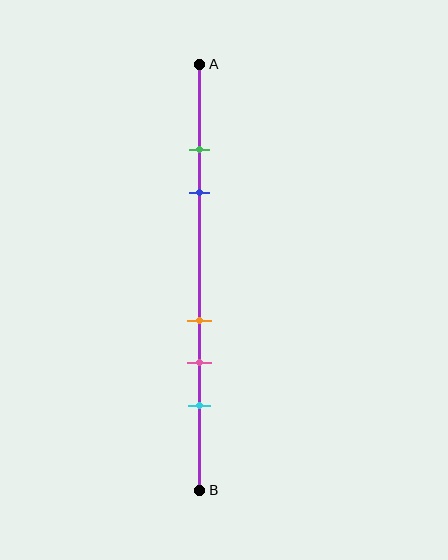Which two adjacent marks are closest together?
The green and blue marks are the closest adjacent pair.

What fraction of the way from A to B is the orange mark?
The orange mark is approximately 60% (0.6) of the way from A to B.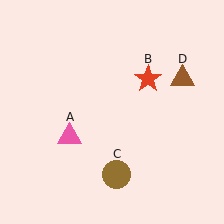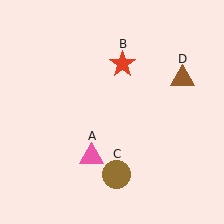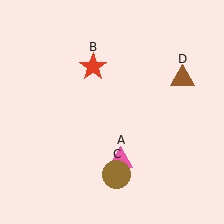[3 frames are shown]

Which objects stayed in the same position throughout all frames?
Brown circle (object C) and brown triangle (object D) remained stationary.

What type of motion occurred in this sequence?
The pink triangle (object A), red star (object B) rotated counterclockwise around the center of the scene.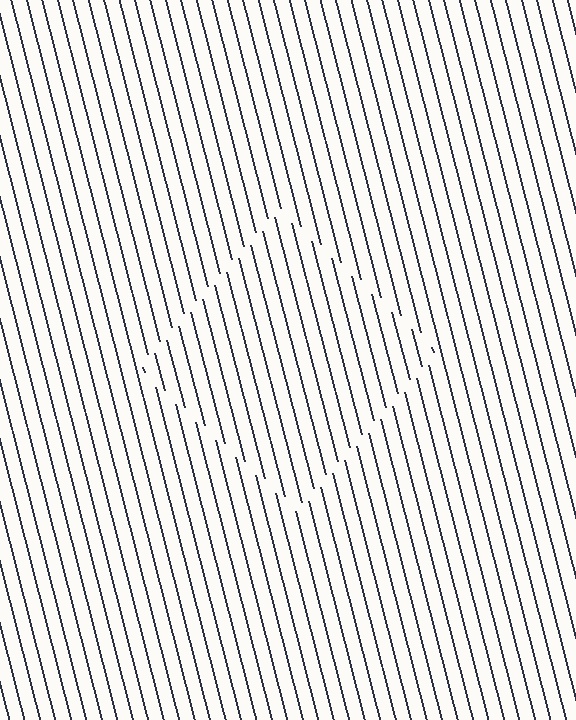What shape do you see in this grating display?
An illusory square. The interior of the shape contains the same grating, shifted by half a period — the contour is defined by the phase discontinuity where line-ends from the inner and outer gratings abut.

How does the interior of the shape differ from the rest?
The interior of the shape contains the same grating, shifted by half a period — the contour is defined by the phase discontinuity where line-ends from the inner and outer gratings abut.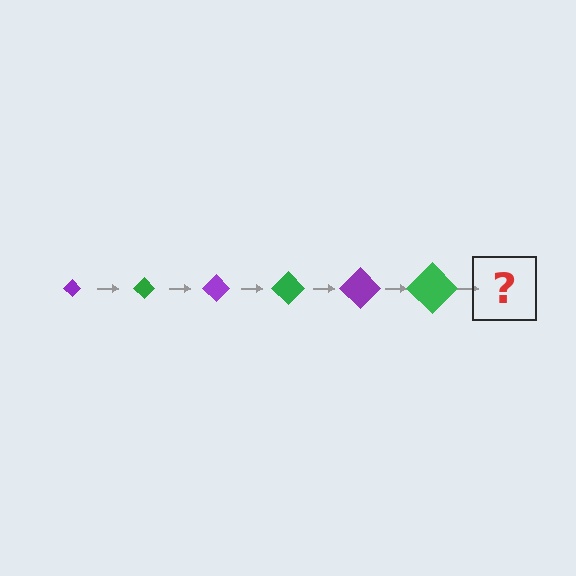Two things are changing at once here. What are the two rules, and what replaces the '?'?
The two rules are that the diamond grows larger each step and the color cycles through purple and green. The '?' should be a purple diamond, larger than the previous one.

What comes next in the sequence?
The next element should be a purple diamond, larger than the previous one.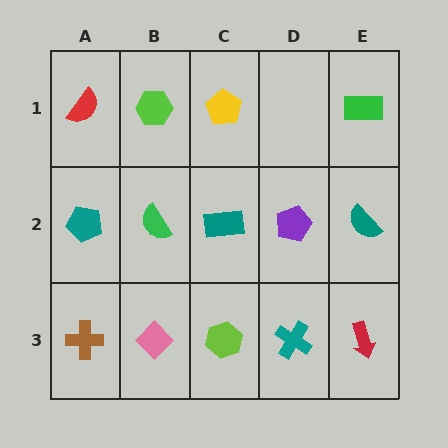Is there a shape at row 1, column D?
No, that cell is empty.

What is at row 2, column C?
A teal rectangle.